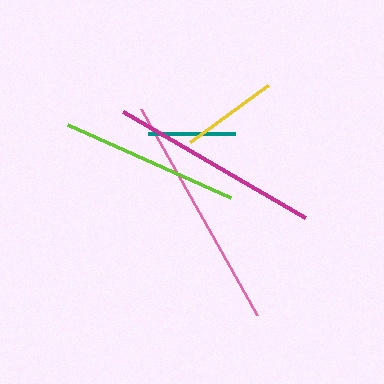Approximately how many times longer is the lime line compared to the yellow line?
The lime line is approximately 1.8 times the length of the yellow line.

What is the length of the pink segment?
The pink segment is approximately 236 pixels long.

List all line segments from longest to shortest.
From longest to shortest: pink, magenta, lime, yellow, teal.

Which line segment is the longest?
The pink line is the longest at approximately 236 pixels.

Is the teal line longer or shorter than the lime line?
The lime line is longer than the teal line.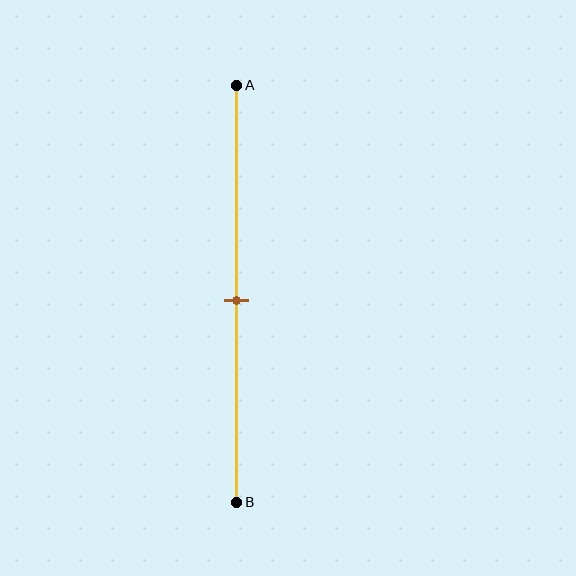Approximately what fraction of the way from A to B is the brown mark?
The brown mark is approximately 50% of the way from A to B.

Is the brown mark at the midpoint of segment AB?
Yes, the mark is approximately at the midpoint.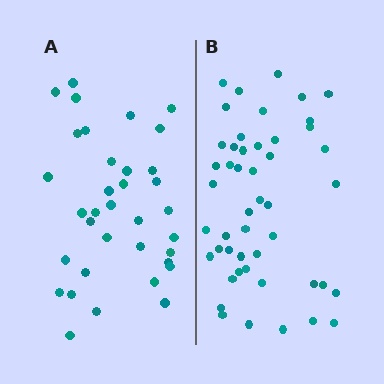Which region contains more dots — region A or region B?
Region B (the right region) has more dots.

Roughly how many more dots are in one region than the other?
Region B has approximately 15 more dots than region A.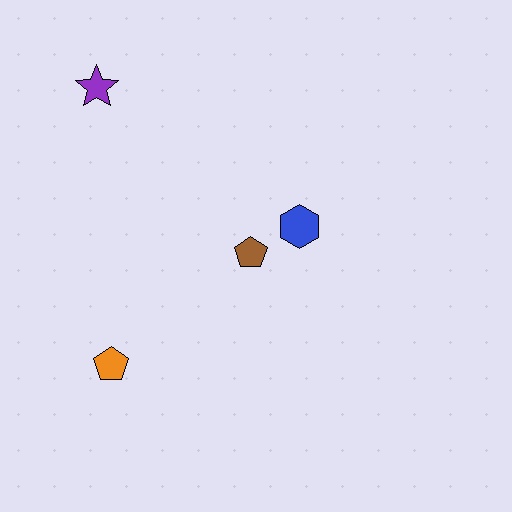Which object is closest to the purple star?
The brown pentagon is closest to the purple star.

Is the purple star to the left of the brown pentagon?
Yes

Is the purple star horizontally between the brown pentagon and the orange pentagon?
No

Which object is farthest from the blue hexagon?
The purple star is farthest from the blue hexagon.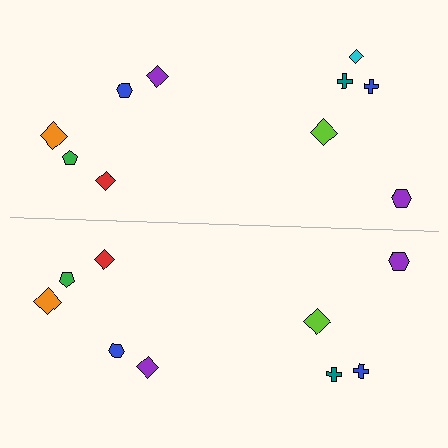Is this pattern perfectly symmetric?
No, the pattern is not perfectly symmetric. A cyan diamond is missing from the bottom side.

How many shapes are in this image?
There are 19 shapes in this image.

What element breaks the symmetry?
A cyan diamond is missing from the bottom side.